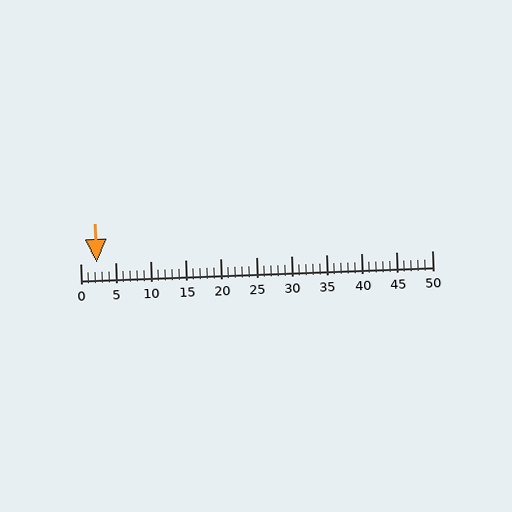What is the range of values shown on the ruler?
The ruler shows values from 0 to 50.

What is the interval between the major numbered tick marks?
The major tick marks are spaced 5 units apart.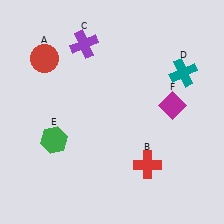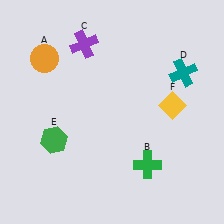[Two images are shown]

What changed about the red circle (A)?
In Image 1, A is red. In Image 2, it changed to orange.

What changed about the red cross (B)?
In Image 1, B is red. In Image 2, it changed to green.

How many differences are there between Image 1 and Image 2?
There are 3 differences between the two images.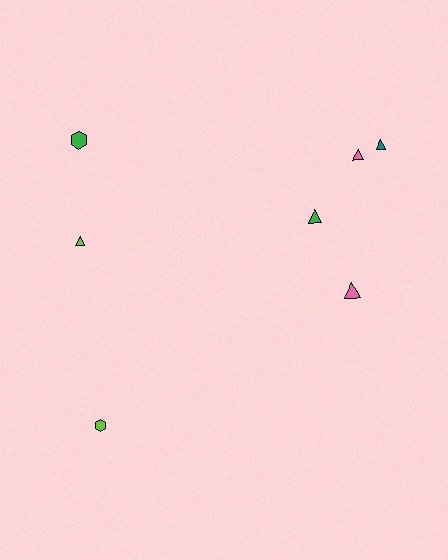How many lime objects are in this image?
There are 2 lime objects.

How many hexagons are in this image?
There are 2 hexagons.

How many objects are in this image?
There are 7 objects.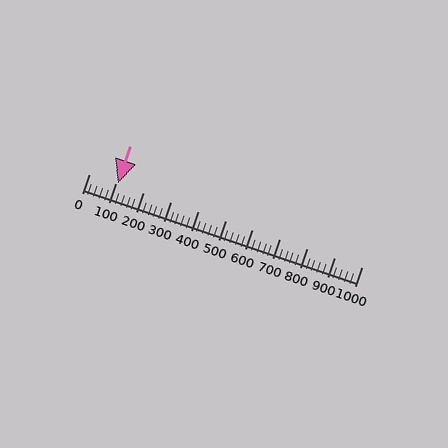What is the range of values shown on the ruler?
The ruler shows values from 0 to 1000.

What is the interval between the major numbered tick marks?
The major tick marks are spaced 100 units apart.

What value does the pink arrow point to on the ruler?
The pink arrow points to approximately 107.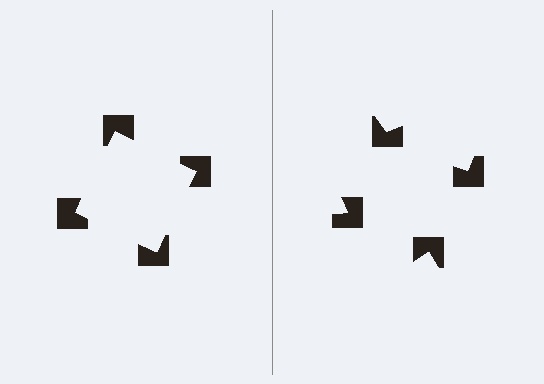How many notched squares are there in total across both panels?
8 — 4 on each side.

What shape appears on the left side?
An illusory square.